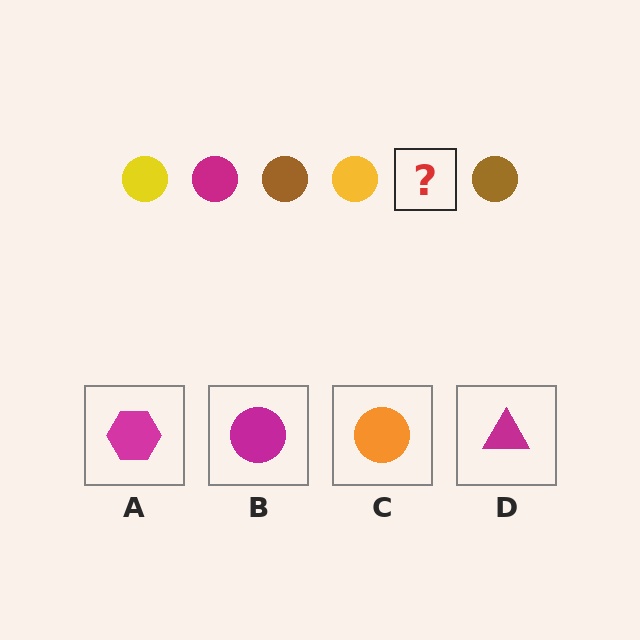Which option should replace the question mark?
Option B.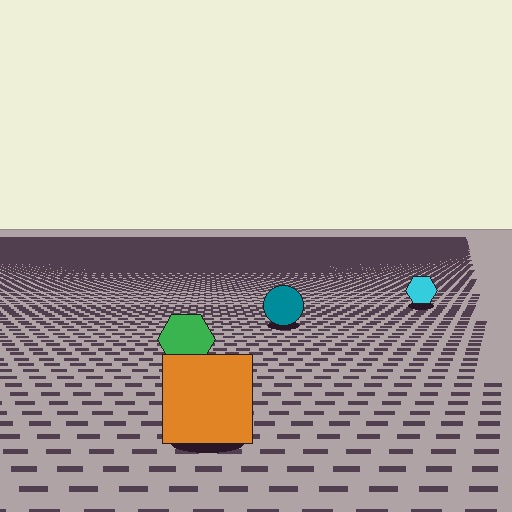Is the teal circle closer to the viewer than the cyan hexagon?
Yes. The teal circle is closer — you can tell from the texture gradient: the ground texture is coarser near it.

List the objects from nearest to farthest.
From nearest to farthest: the orange square, the green hexagon, the teal circle, the cyan hexagon.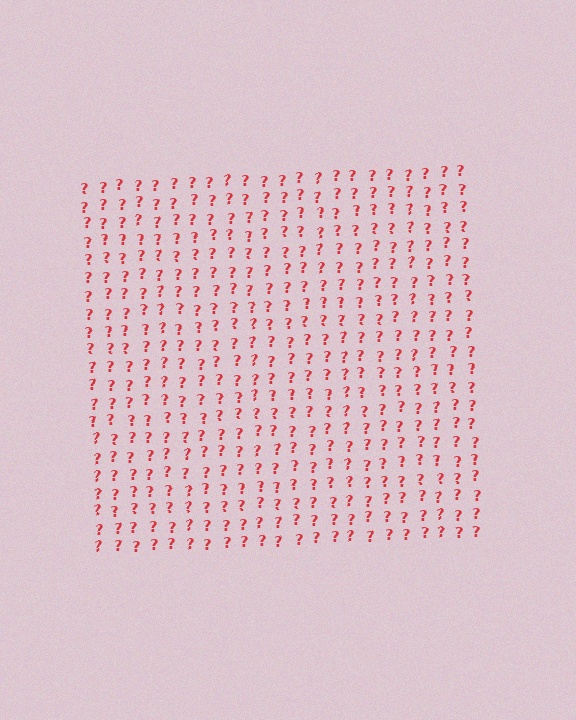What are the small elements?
The small elements are question marks.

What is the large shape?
The large shape is a square.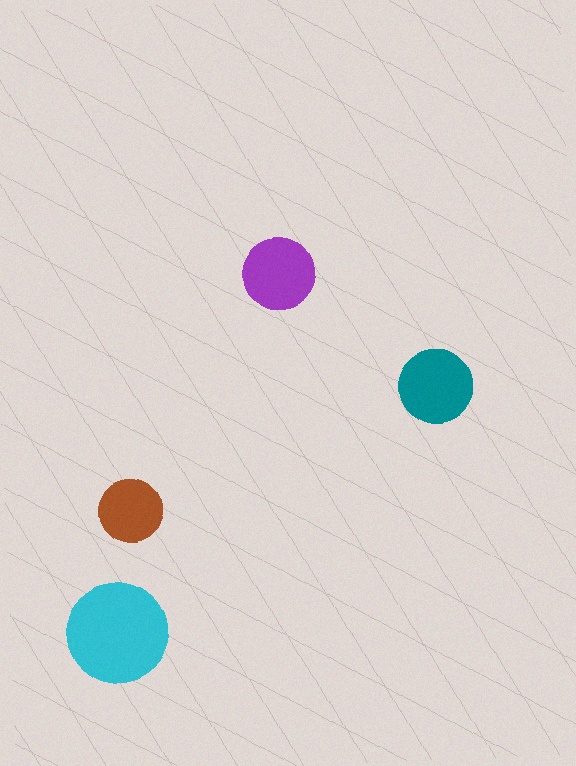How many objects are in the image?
There are 4 objects in the image.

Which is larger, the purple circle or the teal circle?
The teal one.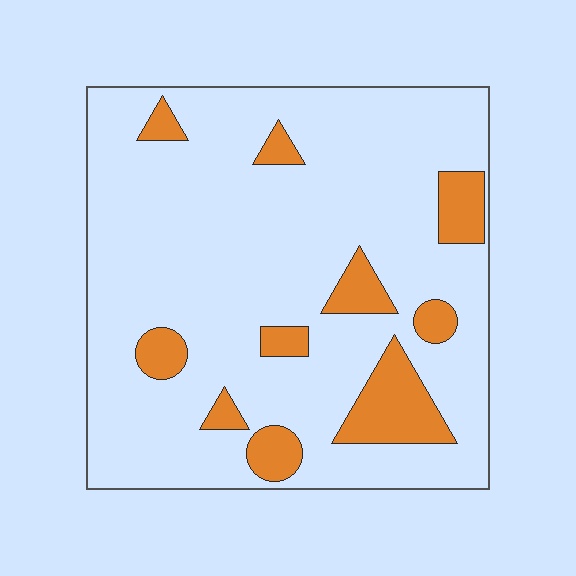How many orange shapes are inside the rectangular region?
10.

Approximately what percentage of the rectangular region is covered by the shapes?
Approximately 15%.